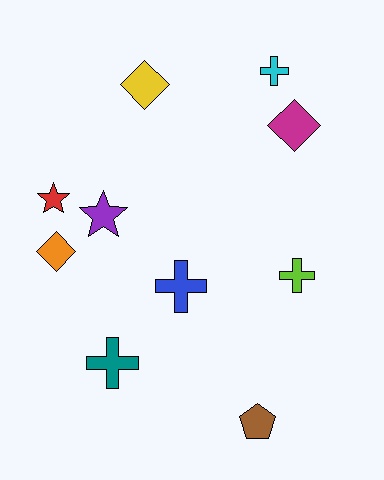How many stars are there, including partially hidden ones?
There are 2 stars.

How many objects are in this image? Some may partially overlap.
There are 10 objects.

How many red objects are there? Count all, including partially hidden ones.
There is 1 red object.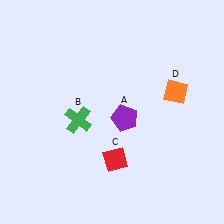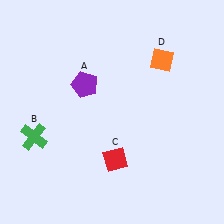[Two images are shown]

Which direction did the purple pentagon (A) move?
The purple pentagon (A) moved left.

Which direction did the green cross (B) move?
The green cross (B) moved left.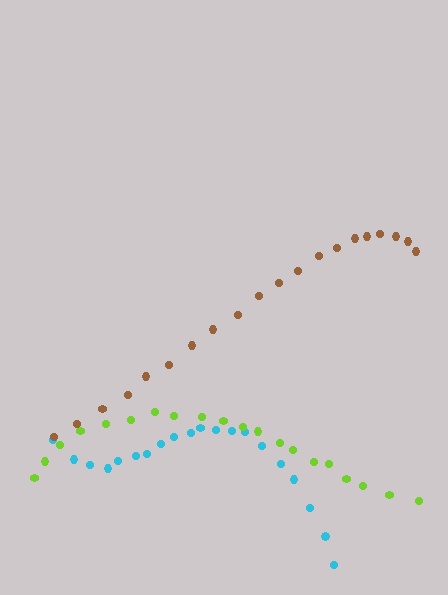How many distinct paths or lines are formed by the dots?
There are 3 distinct paths.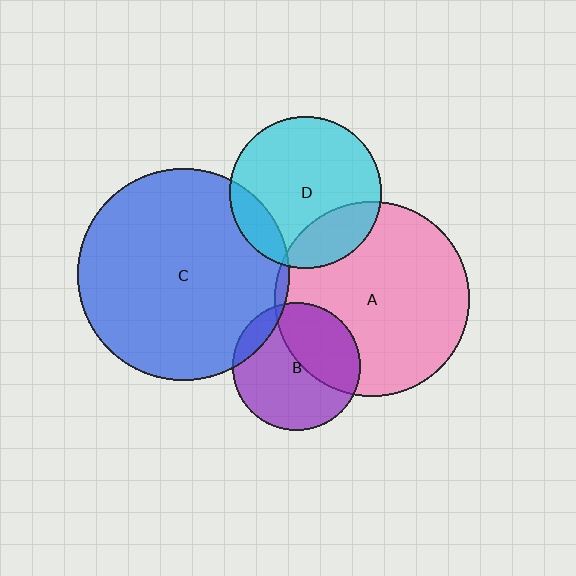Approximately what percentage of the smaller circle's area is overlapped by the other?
Approximately 5%.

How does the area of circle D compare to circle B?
Approximately 1.4 times.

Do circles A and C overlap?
Yes.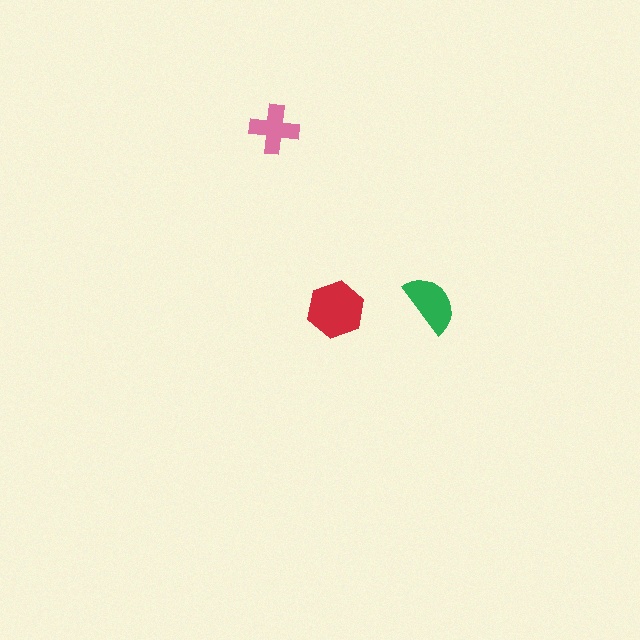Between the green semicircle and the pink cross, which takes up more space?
The green semicircle.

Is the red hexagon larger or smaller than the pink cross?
Larger.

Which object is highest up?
The pink cross is topmost.